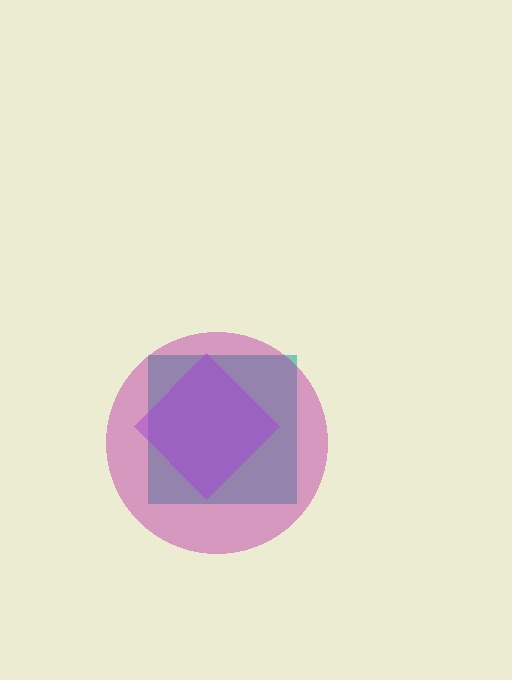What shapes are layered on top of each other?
The layered shapes are: a teal square, a magenta circle, a purple diamond.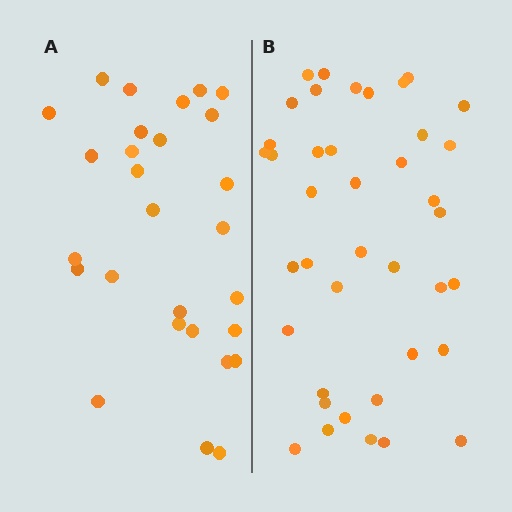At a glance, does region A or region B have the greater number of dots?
Region B (the right region) has more dots.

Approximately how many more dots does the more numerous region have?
Region B has roughly 12 or so more dots than region A.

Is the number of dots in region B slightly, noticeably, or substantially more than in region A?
Region B has noticeably more, but not dramatically so. The ratio is roughly 1.4 to 1.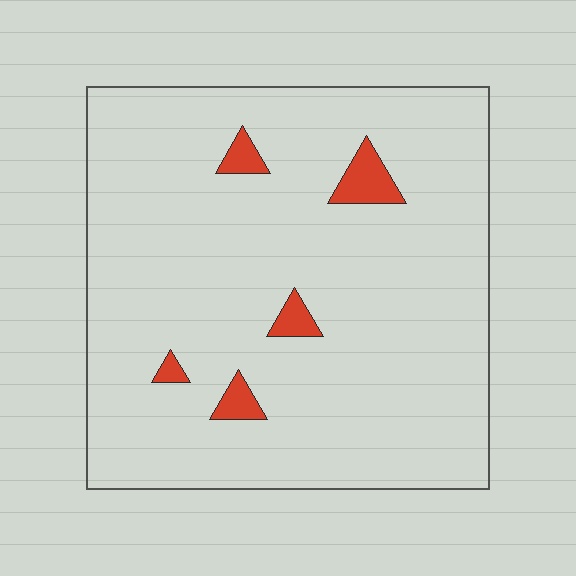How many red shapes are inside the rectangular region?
5.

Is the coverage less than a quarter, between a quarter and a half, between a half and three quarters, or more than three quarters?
Less than a quarter.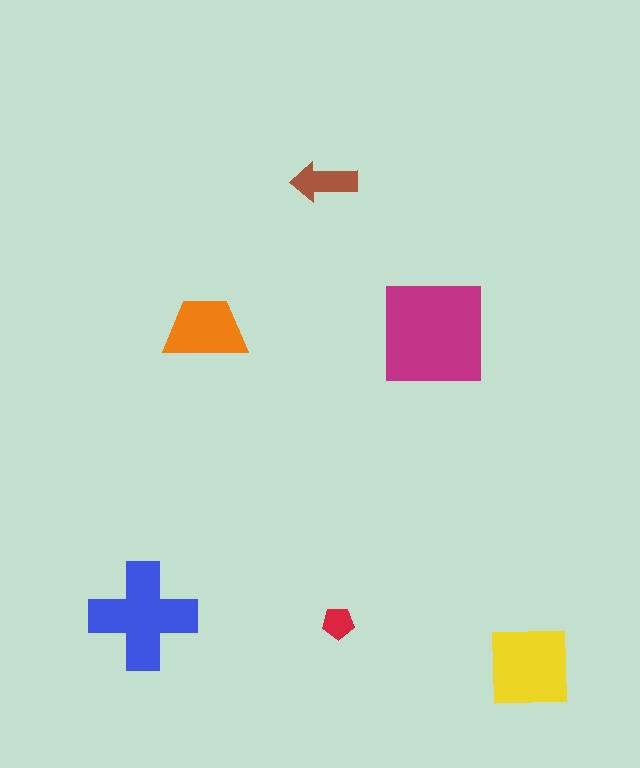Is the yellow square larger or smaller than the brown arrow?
Larger.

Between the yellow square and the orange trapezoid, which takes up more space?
The yellow square.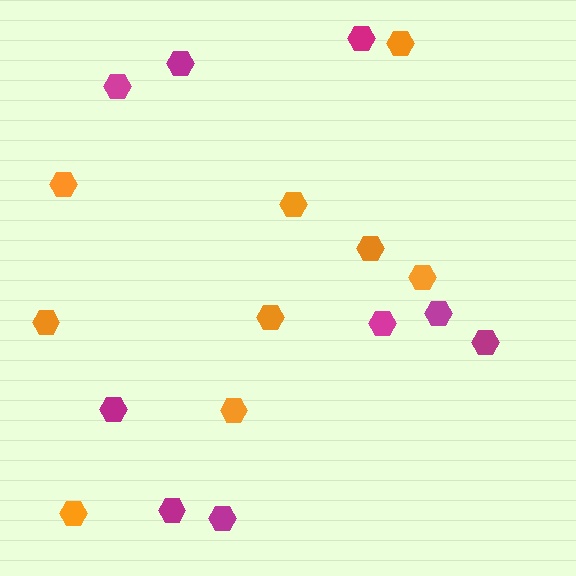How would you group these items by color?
There are 2 groups: one group of orange hexagons (9) and one group of magenta hexagons (9).